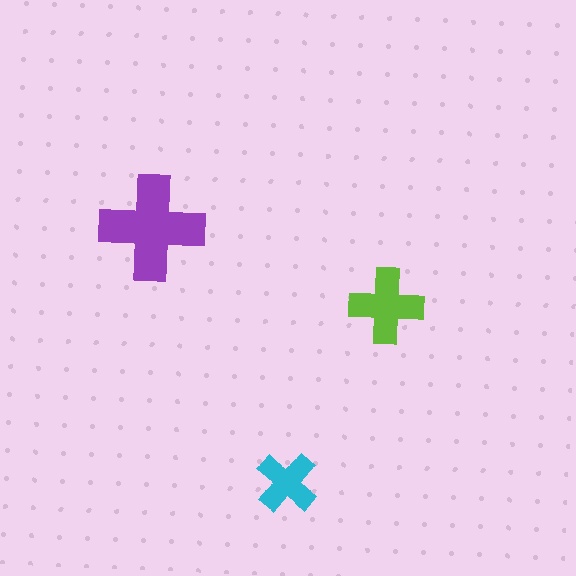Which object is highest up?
The purple cross is topmost.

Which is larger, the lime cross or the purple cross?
The purple one.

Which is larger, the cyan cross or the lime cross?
The lime one.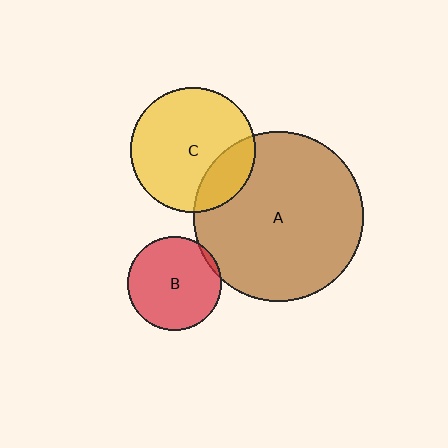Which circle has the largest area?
Circle A (brown).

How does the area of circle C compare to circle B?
Approximately 1.8 times.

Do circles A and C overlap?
Yes.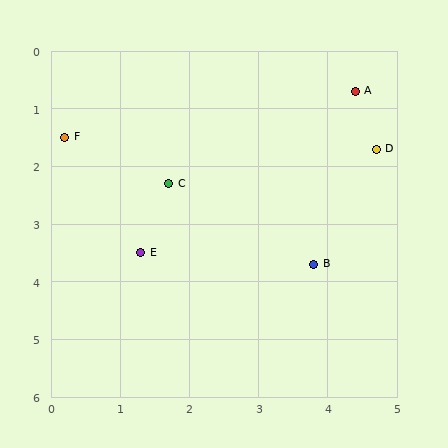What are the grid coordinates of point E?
Point E is at approximately (1.3, 3.5).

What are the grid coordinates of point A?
Point A is at approximately (4.4, 0.7).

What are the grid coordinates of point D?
Point D is at approximately (4.7, 1.7).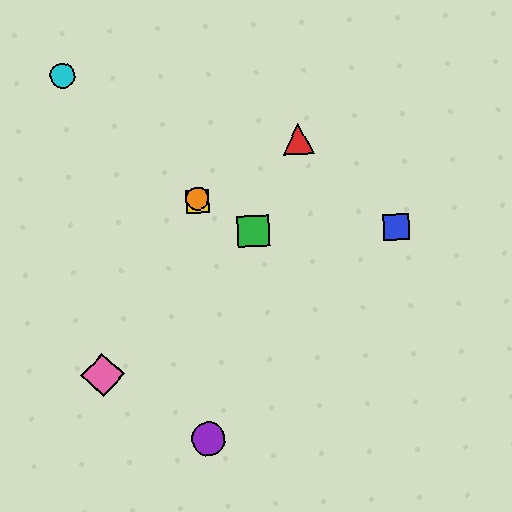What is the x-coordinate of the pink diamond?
The pink diamond is at x≈103.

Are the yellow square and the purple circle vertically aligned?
Yes, both are at x≈197.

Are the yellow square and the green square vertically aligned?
No, the yellow square is at x≈197 and the green square is at x≈254.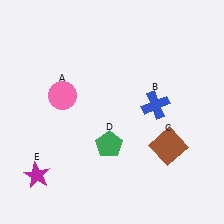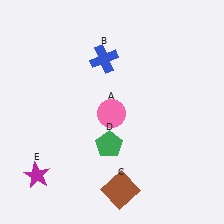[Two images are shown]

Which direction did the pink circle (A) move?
The pink circle (A) moved right.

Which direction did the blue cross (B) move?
The blue cross (B) moved left.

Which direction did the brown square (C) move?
The brown square (C) moved left.